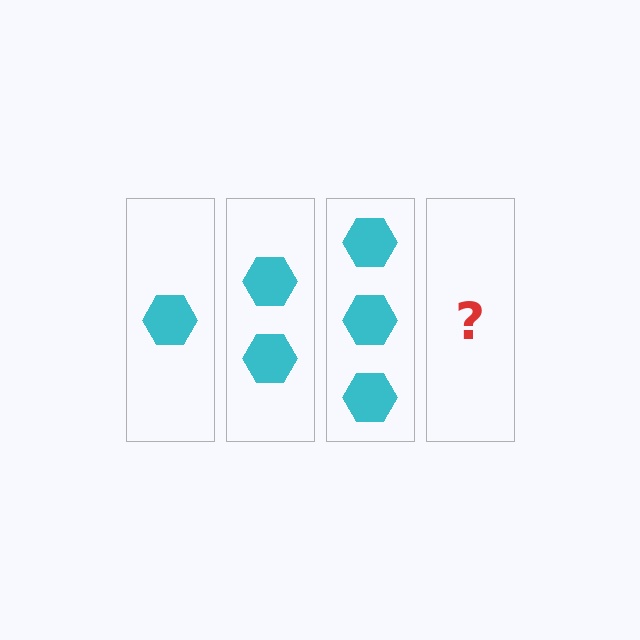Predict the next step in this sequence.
The next step is 4 hexagons.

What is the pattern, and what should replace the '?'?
The pattern is that each step adds one more hexagon. The '?' should be 4 hexagons.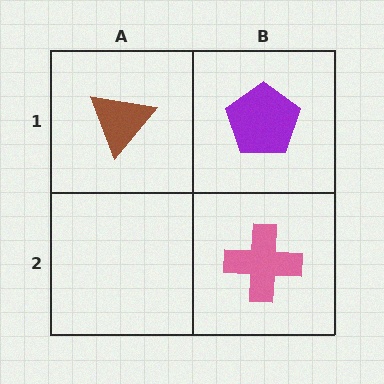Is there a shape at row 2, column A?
No, that cell is empty.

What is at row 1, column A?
A brown triangle.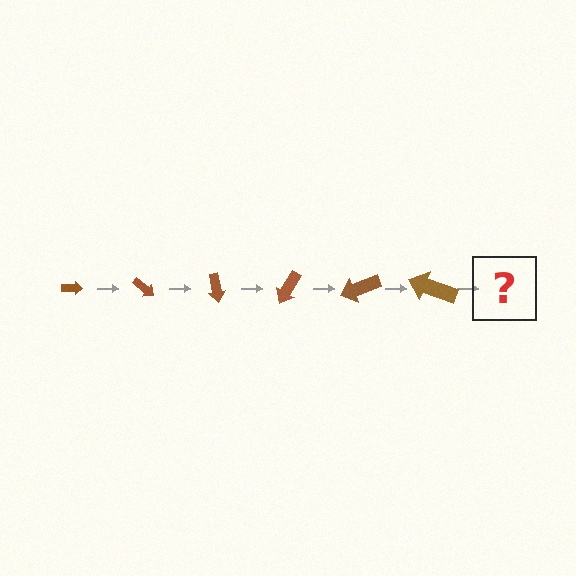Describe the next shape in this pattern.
It should be an arrow, larger than the previous one and rotated 240 degrees from the start.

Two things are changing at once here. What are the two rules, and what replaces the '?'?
The two rules are that the arrow grows larger each step and it rotates 40 degrees each step. The '?' should be an arrow, larger than the previous one and rotated 240 degrees from the start.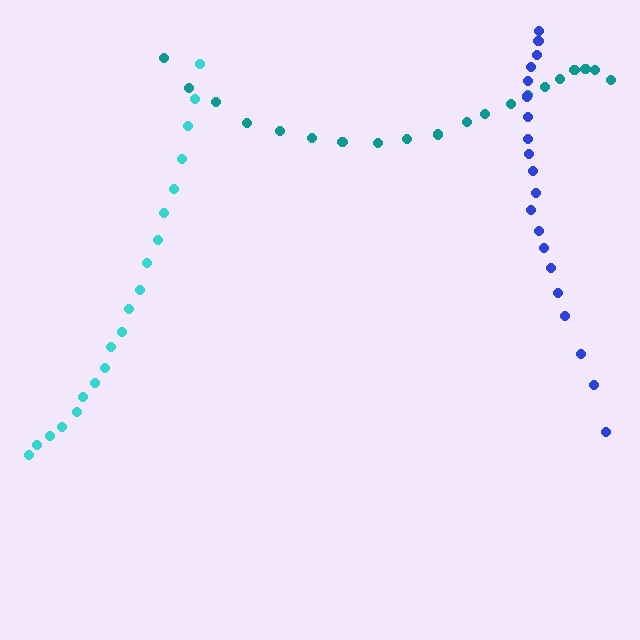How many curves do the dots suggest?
There are 3 distinct paths.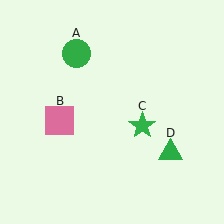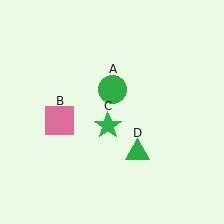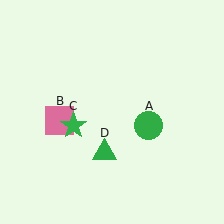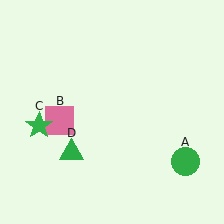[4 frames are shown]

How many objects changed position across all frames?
3 objects changed position: green circle (object A), green star (object C), green triangle (object D).